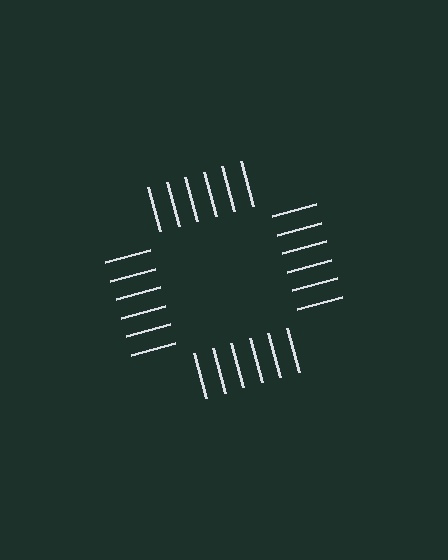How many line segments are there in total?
24 — 6 along each of the 4 edges.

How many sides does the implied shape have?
4 sides — the line-ends trace a square.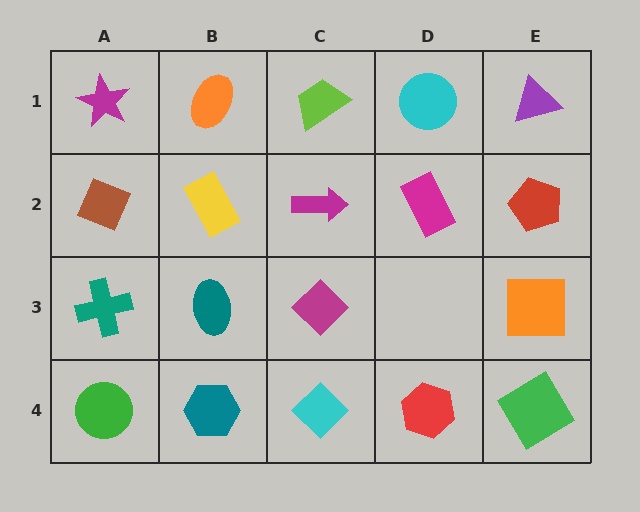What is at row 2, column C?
A magenta arrow.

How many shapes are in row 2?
5 shapes.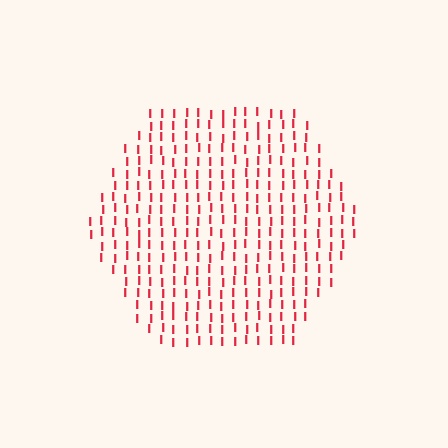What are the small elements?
The small elements are letter I's.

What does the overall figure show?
The overall figure shows a hexagon.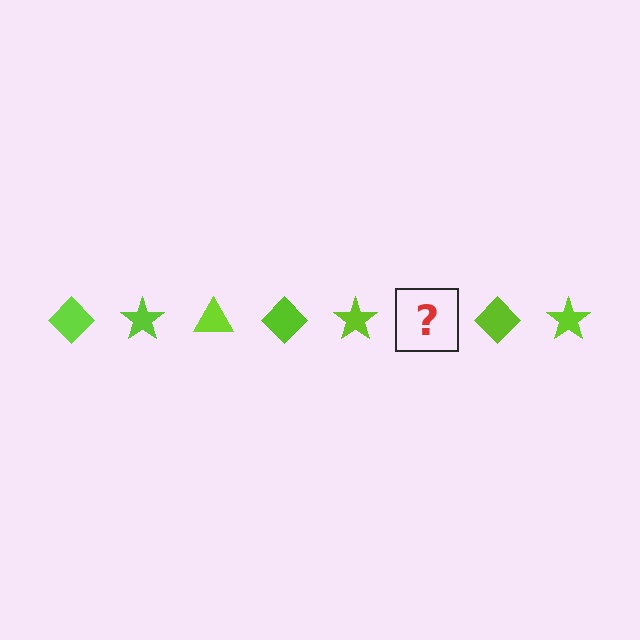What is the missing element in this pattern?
The missing element is a lime triangle.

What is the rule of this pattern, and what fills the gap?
The rule is that the pattern cycles through diamond, star, triangle shapes in lime. The gap should be filled with a lime triangle.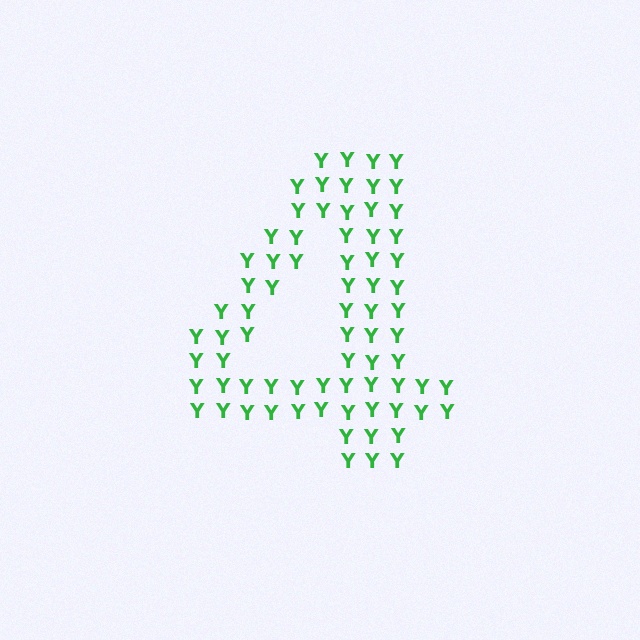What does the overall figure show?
The overall figure shows the digit 4.